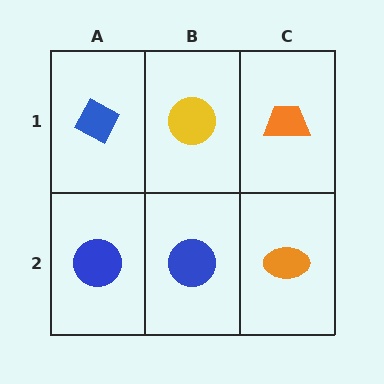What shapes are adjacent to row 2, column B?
A yellow circle (row 1, column B), a blue circle (row 2, column A), an orange ellipse (row 2, column C).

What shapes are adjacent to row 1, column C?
An orange ellipse (row 2, column C), a yellow circle (row 1, column B).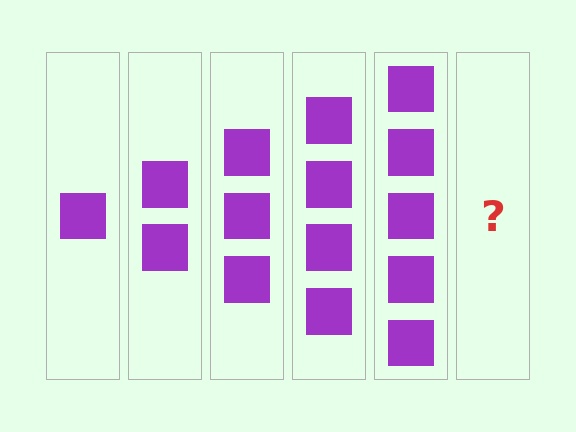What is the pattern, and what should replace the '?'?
The pattern is that each step adds one more square. The '?' should be 6 squares.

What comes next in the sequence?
The next element should be 6 squares.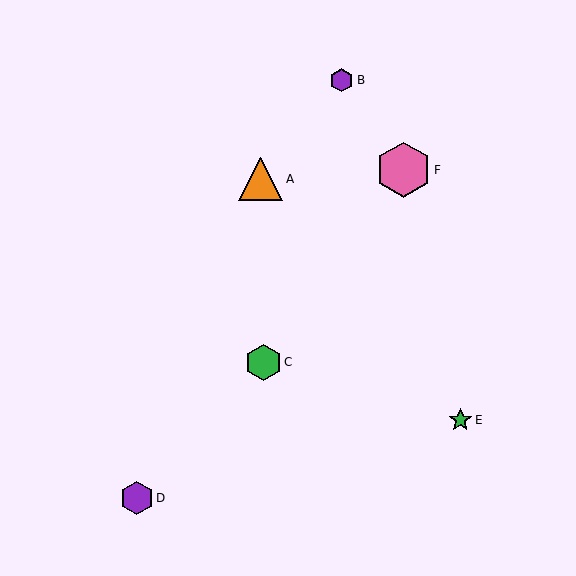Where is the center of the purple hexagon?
The center of the purple hexagon is at (137, 498).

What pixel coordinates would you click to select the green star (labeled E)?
Click at (460, 420) to select the green star E.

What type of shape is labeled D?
Shape D is a purple hexagon.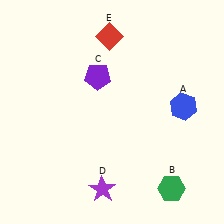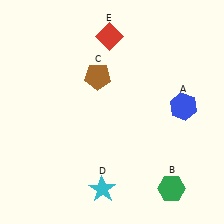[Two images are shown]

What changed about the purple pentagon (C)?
In Image 1, C is purple. In Image 2, it changed to brown.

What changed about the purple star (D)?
In Image 1, D is purple. In Image 2, it changed to cyan.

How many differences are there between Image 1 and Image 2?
There are 2 differences between the two images.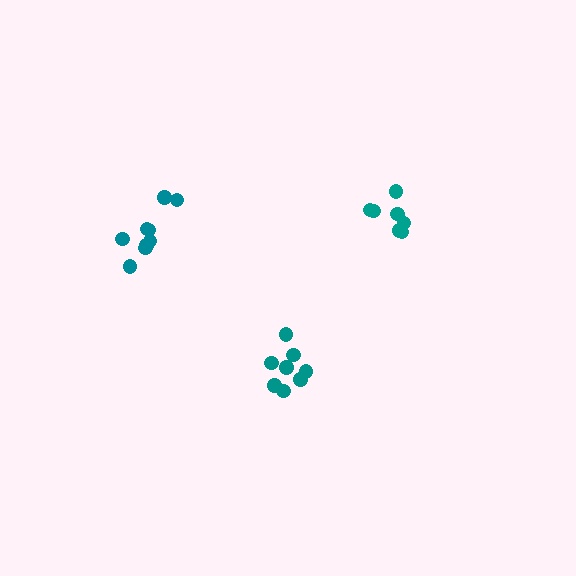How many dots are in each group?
Group 1: 8 dots, Group 2: 7 dots, Group 3: 9 dots (24 total).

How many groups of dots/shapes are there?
There are 3 groups.